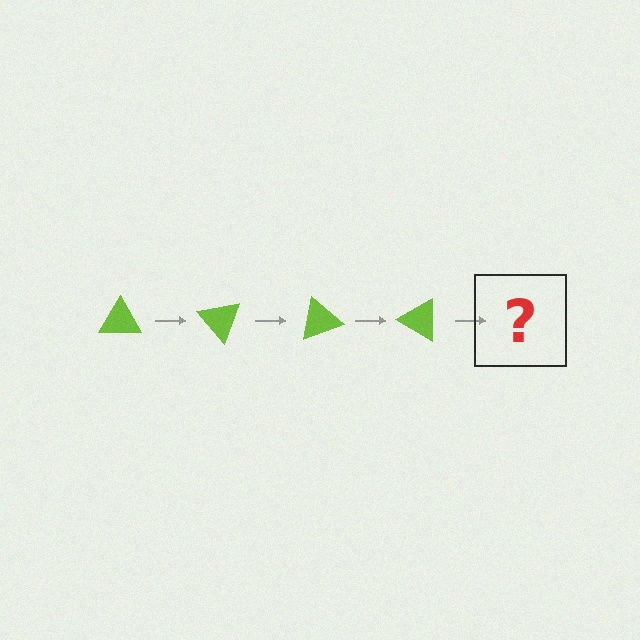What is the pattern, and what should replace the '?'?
The pattern is that the triangle rotates 50 degrees each step. The '?' should be a lime triangle rotated 200 degrees.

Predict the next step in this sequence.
The next step is a lime triangle rotated 200 degrees.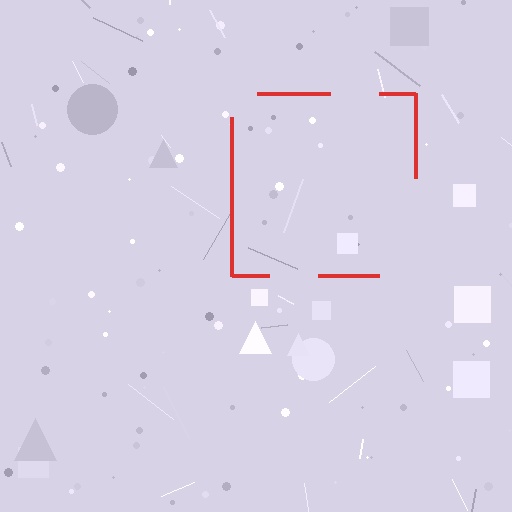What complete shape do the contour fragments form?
The contour fragments form a square.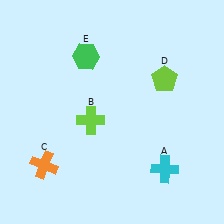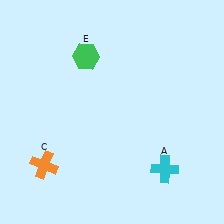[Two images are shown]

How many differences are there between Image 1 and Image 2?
There are 2 differences between the two images.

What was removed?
The lime pentagon (D), the lime cross (B) were removed in Image 2.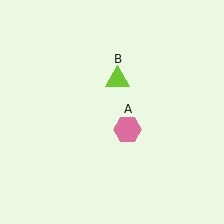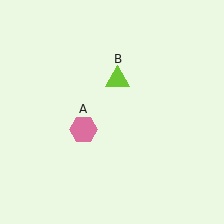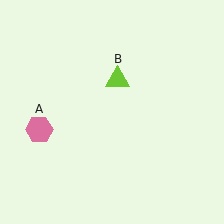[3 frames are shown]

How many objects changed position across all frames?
1 object changed position: pink hexagon (object A).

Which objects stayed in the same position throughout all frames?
Lime triangle (object B) remained stationary.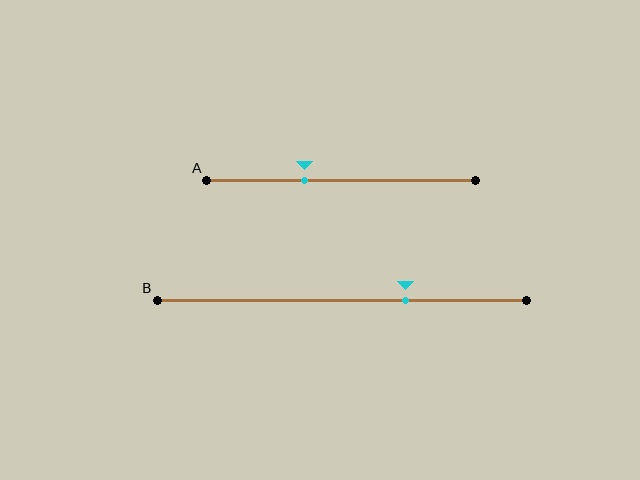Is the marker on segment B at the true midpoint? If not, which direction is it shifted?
No, the marker on segment B is shifted to the right by about 17% of the segment length.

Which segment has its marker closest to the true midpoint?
Segment A has its marker closest to the true midpoint.